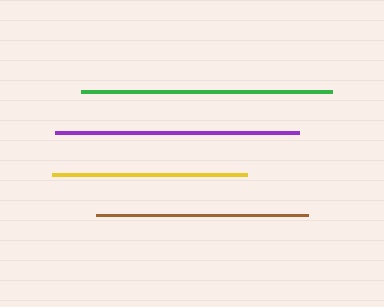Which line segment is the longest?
The green line is the longest at approximately 250 pixels.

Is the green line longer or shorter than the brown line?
The green line is longer than the brown line.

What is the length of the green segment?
The green segment is approximately 250 pixels long.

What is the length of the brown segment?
The brown segment is approximately 212 pixels long.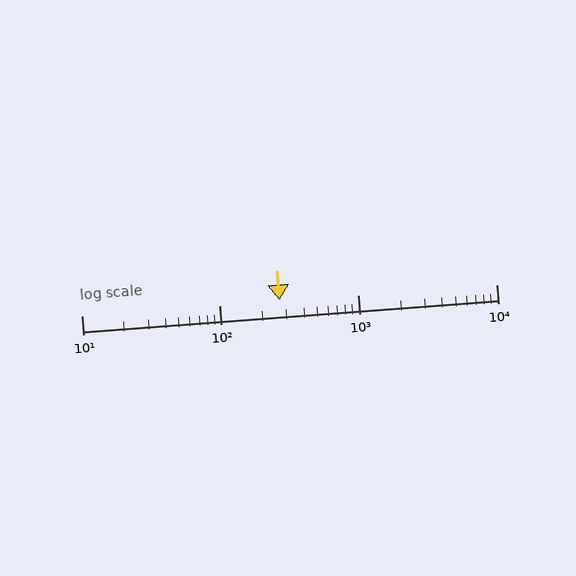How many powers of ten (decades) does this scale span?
The scale spans 3 decades, from 10 to 10000.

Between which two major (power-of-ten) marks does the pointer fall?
The pointer is between 100 and 1000.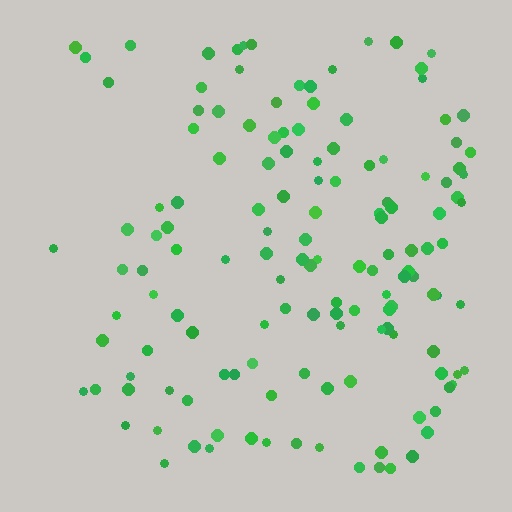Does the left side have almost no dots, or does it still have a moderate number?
Still a moderate number, just noticeably fewer than the right.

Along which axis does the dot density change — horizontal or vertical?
Horizontal.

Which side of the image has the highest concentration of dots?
The right.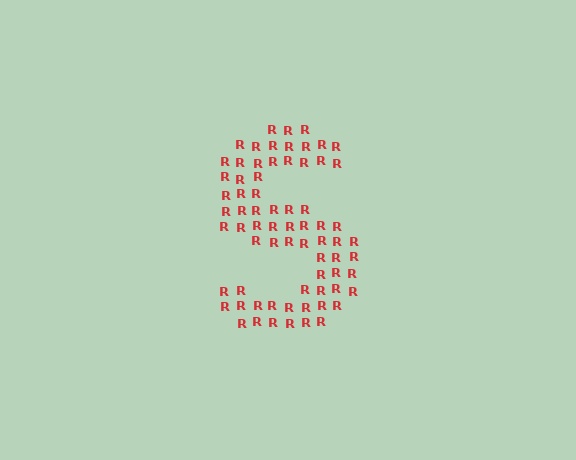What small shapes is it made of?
It is made of small letter R's.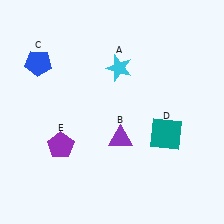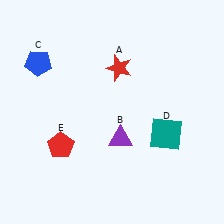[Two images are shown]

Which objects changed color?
A changed from cyan to red. E changed from purple to red.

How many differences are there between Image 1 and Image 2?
There are 2 differences between the two images.